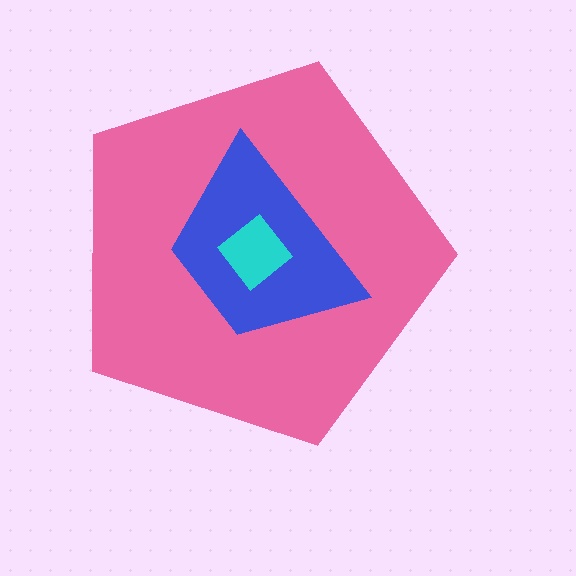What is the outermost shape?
The pink pentagon.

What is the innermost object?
The cyan diamond.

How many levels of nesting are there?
3.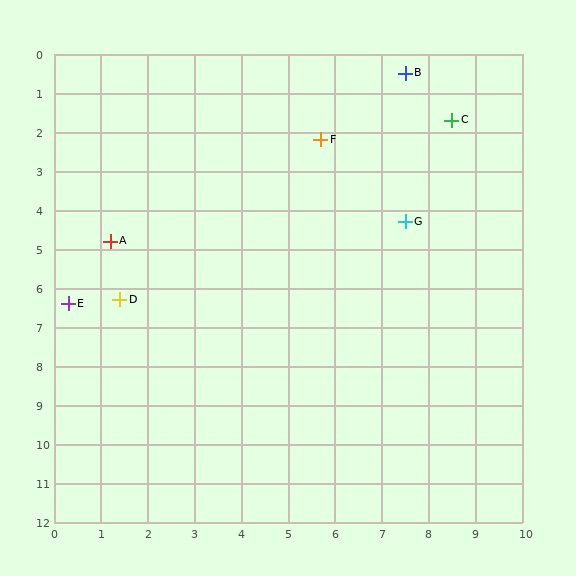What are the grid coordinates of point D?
Point D is at approximately (1.4, 6.3).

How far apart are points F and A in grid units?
Points F and A are about 5.2 grid units apart.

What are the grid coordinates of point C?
Point C is at approximately (8.5, 1.7).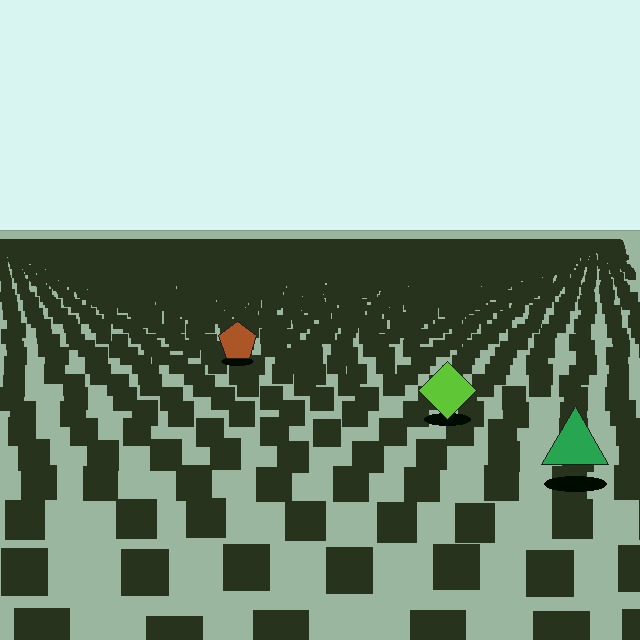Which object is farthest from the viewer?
The brown pentagon is farthest from the viewer. It appears smaller and the ground texture around it is denser.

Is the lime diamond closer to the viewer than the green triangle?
No. The green triangle is closer — you can tell from the texture gradient: the ground texture is coarser near it.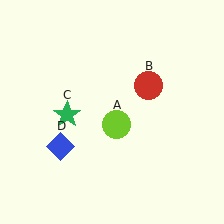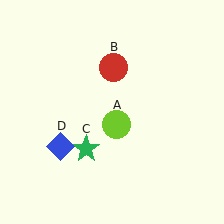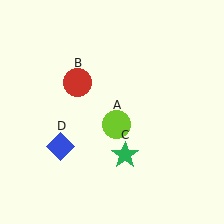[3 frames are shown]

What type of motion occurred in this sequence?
The red circle (object B), green star (object C) rotated counterclockwise around the center of the scene.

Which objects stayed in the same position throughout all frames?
Lime circle (object A) and blue diamond (object D) remained stationary.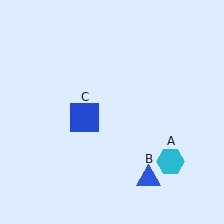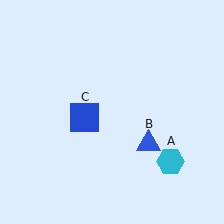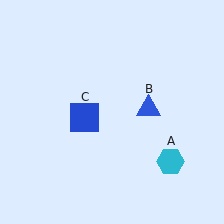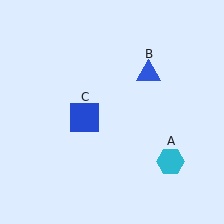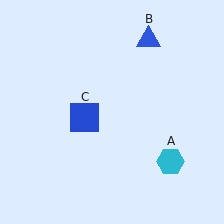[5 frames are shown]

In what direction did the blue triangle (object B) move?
The blue triangle (object B) moved up.